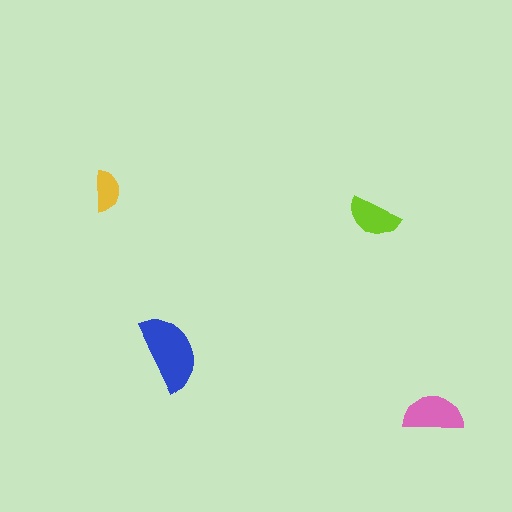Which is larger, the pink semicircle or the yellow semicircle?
The pink one.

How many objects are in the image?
There are 4 objects in the image.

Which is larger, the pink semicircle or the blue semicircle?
The blue one.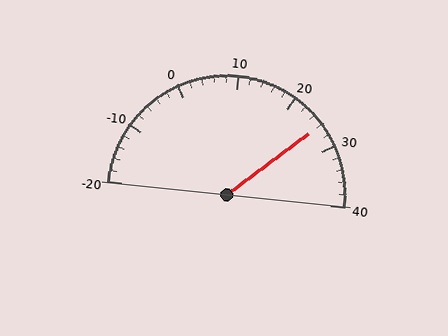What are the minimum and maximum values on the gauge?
The gauge ranges from -20 to 40.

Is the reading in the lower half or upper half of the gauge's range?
The reading is in the upper half of the range (-20 to 40).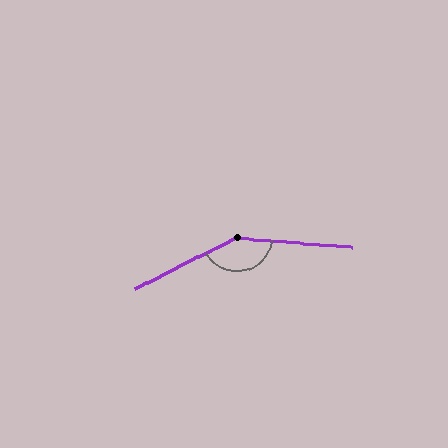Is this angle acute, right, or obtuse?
It is obtuse.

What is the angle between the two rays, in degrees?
Approximately 148 degrees.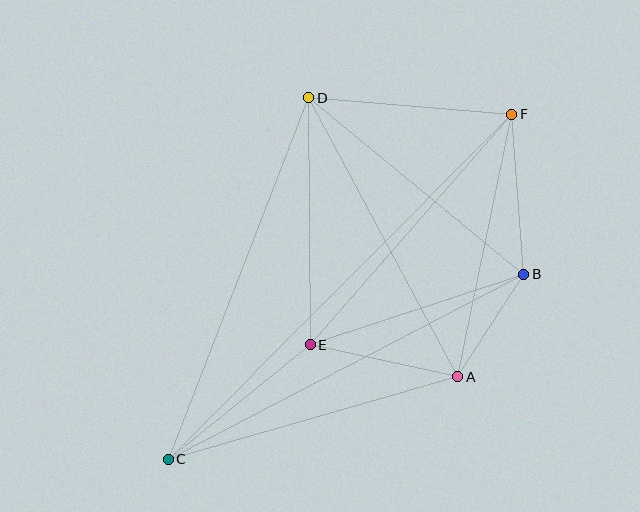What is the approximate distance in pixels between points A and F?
The distance between A and F is approximately 268 pixels.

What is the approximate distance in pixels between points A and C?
The distance between A and C is approximately 301 pixels.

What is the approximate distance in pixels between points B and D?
The distance between B and D is approximately 278 pixels.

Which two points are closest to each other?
Points A and B are closest to each other.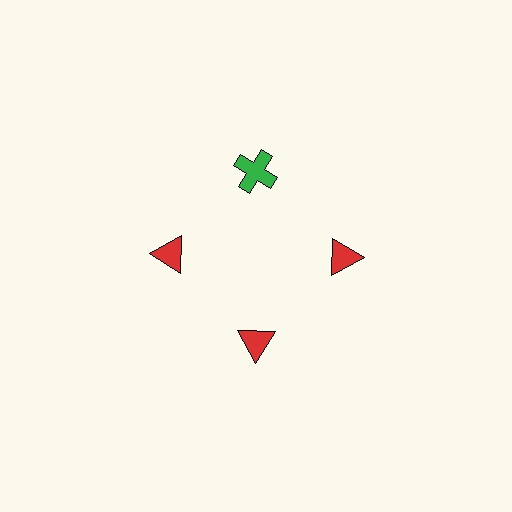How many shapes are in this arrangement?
There are 4 shapes arranged in a ring pattern.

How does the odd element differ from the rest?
It differs in both color (green instead of red) and shape (cross instead of triangle).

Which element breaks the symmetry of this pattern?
The green cross at roughly the 12 o'clock position breaks the symmetry. All other shapes are red triangles.